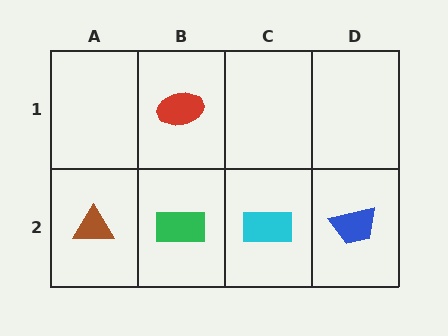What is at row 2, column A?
A brown triangle.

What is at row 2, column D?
A blue trapezoid.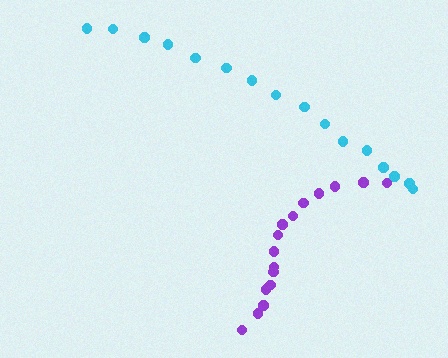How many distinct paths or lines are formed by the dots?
There are 2 distinct paths.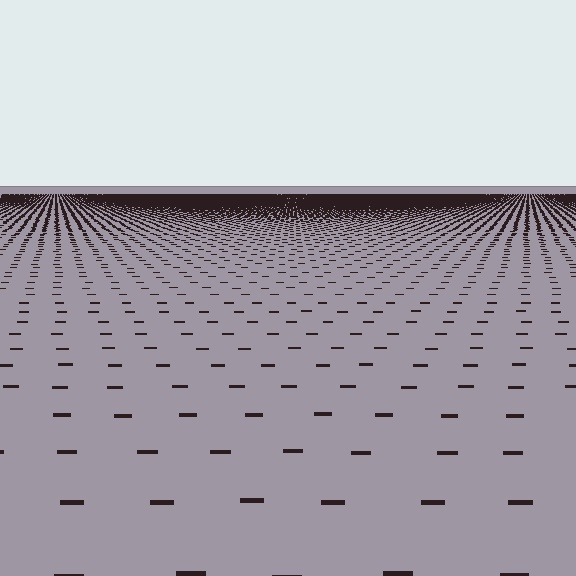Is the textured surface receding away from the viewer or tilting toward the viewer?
The surface is receding away from the viewer. Texture elements get smaller and denser toward the top.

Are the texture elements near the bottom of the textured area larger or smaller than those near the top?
Larger. Near the bottom, elements are closer to the viewer and appear at a bigger on-screen size.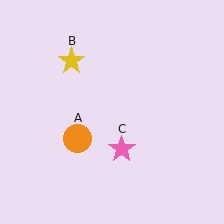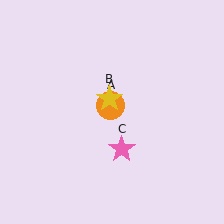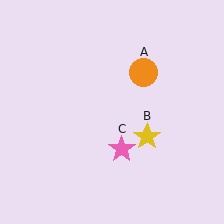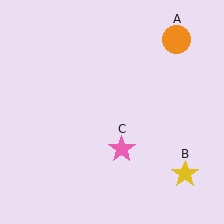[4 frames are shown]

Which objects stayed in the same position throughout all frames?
Pink star (object C) remained stationary.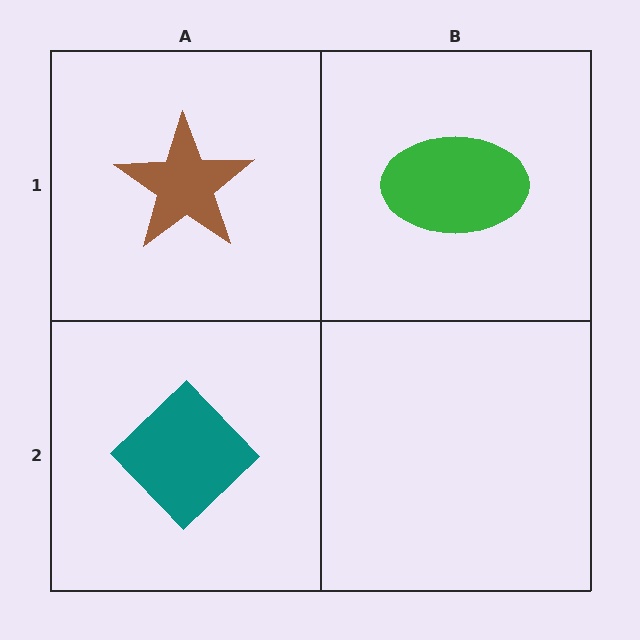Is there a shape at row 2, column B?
No, that cell is empty.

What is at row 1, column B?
A green ellipse.